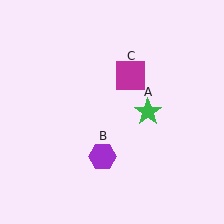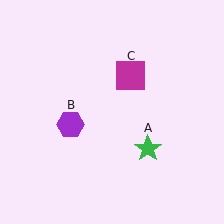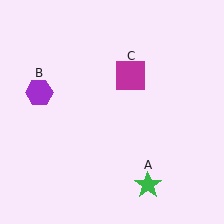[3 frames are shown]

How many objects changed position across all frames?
2 objects changed position: green star (object A), purple hexagon (object B).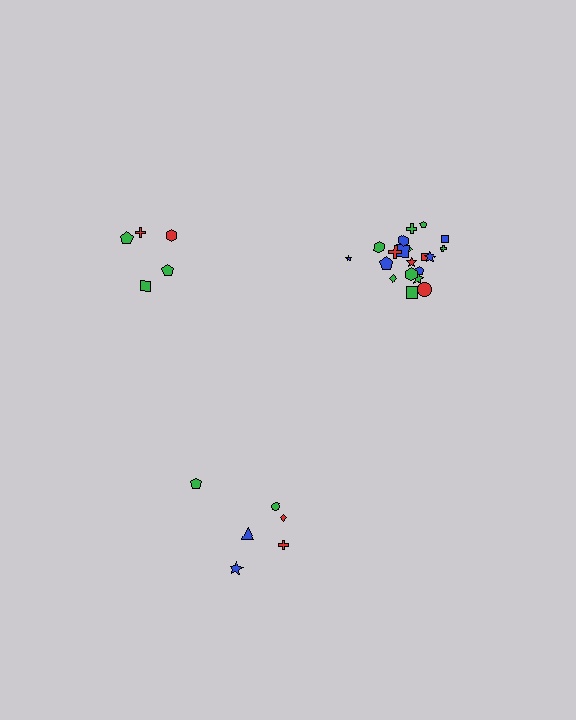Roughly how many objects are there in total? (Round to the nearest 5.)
Roughly 35 objects in total.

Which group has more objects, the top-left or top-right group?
The top-right group.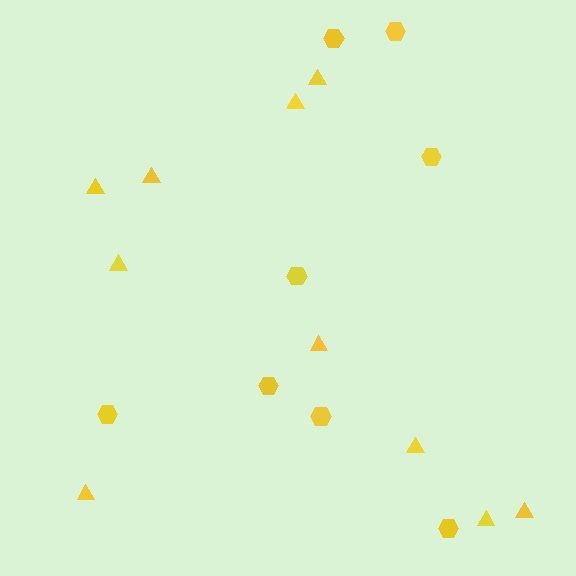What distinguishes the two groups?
There are 2 groups: one group of triangles (10) and one group of hexagons (8).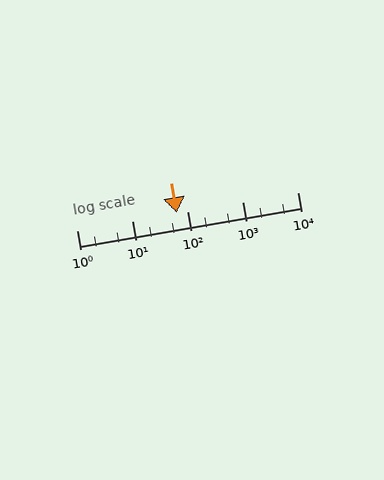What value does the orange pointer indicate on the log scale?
The pointer indicates approximately 64.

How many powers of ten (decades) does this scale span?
The scale spans 4 decades, from 1 to 10000.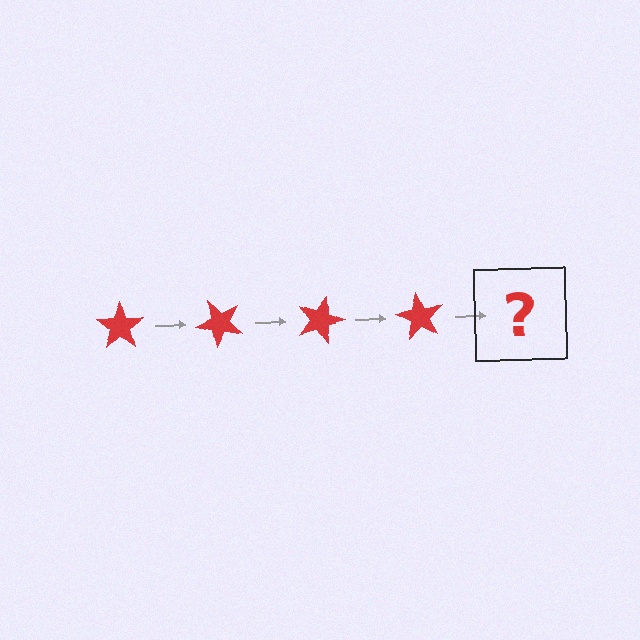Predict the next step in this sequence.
The next step is a red star rotated 180 degrees.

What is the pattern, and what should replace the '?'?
The pattern is that the star rotates 45 degrees each step. The '?' should be a red star rotated 180 degrees.